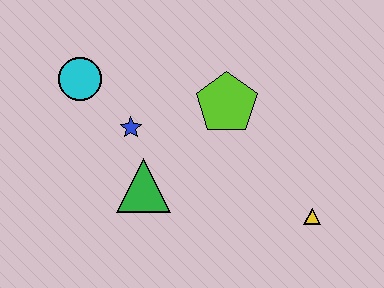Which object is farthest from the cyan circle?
The yellow triangle is farthest from the cyan circle.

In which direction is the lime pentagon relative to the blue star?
The lime pentagon is to the right of the blue star.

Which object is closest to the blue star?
The green triangle is closest to the blue star.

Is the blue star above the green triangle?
Yes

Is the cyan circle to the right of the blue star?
No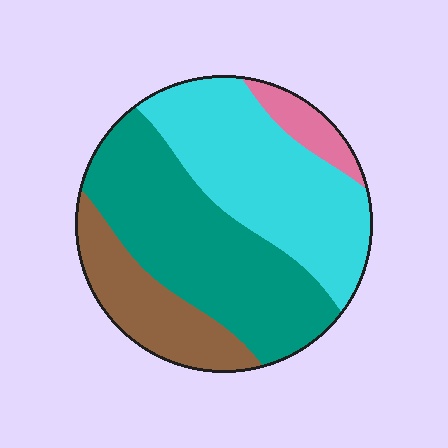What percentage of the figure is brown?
Brown covers roughly 20% of the figure.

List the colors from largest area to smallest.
From largest to smallest: teal, cyan, brown, pink.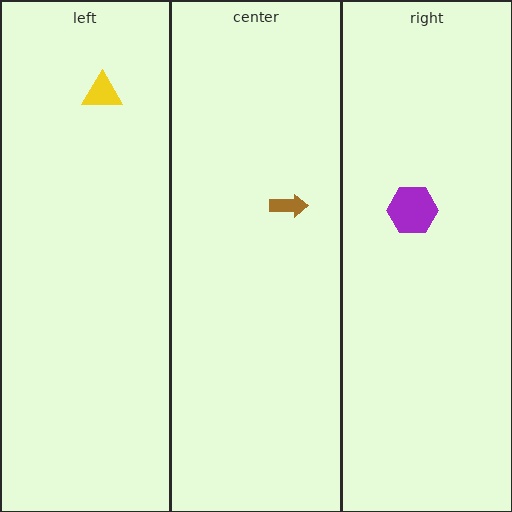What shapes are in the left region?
The yellow triangle.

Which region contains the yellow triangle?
The left region.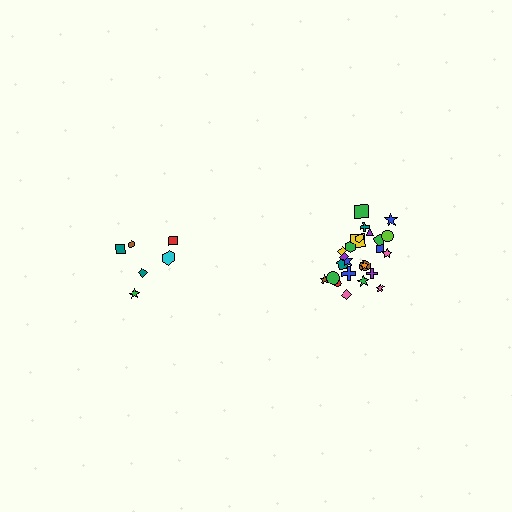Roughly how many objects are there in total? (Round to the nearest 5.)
Roughly 30 objects in total.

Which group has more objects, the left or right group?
The right group.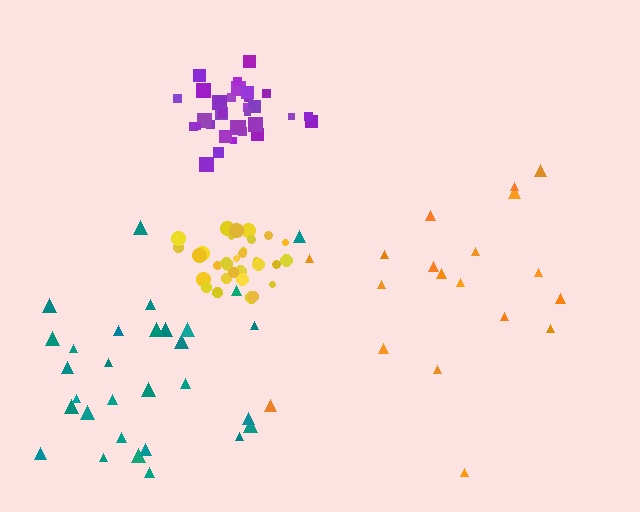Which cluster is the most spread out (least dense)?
Orange.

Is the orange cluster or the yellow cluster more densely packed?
Yellow.